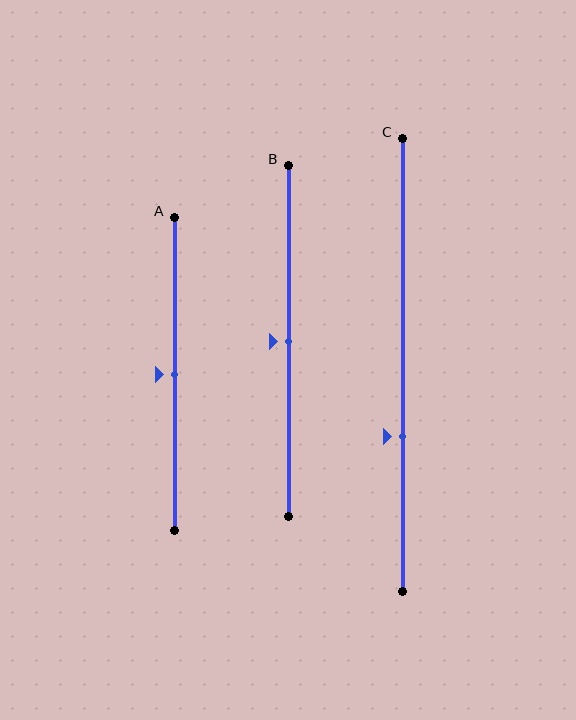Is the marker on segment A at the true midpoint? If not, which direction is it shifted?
Yes, the marker on segment A is at the true midpoint.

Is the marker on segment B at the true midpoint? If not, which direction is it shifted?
Yes, the marker on segment B is at the true midpoint.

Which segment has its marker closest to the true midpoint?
Segment A has its marker closest to the true midpoint.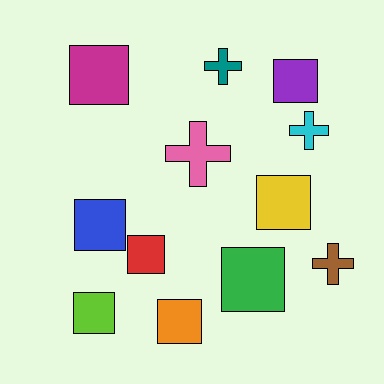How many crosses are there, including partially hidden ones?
There are 4 crosses.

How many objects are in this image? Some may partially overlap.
There are 12 objects.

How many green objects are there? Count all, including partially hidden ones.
There is 1 green object.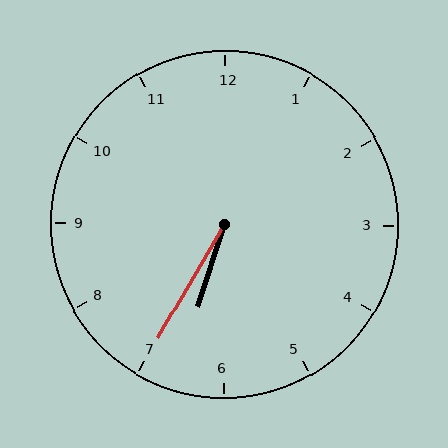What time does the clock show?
6:35.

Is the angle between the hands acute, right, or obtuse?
It is acute.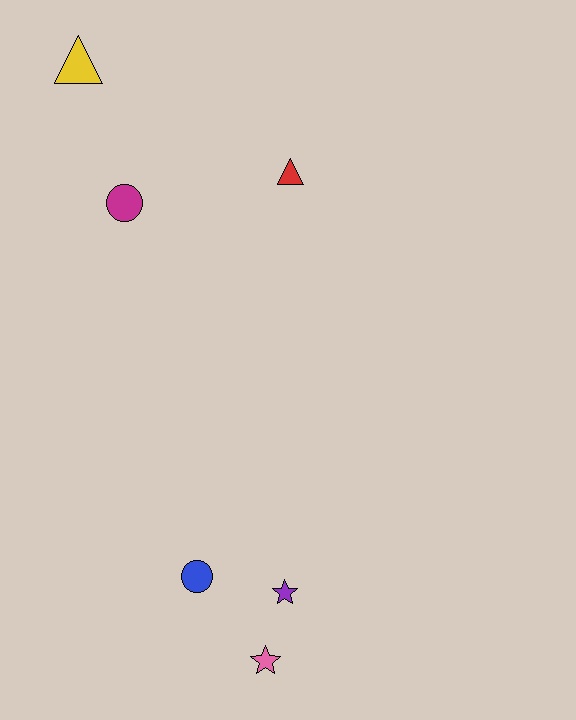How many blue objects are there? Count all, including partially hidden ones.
There is 1 blue object.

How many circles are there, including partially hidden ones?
There are 2 circles.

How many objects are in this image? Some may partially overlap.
There are 6 objects.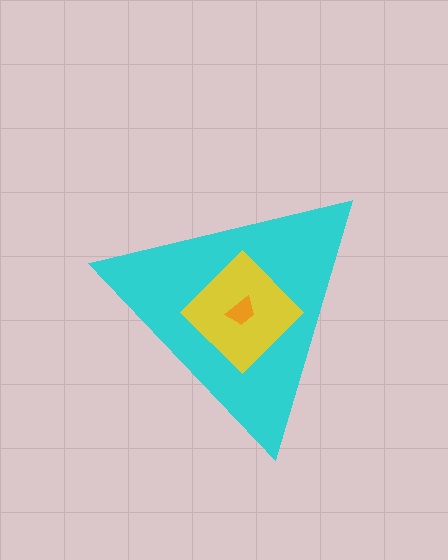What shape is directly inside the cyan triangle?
The yellow diamond.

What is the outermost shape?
The cyan triangle.